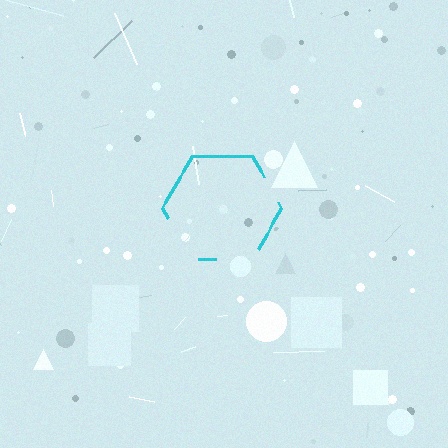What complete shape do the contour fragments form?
The contour fragments form a hexagon.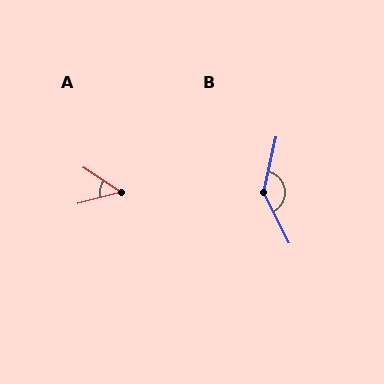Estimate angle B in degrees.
Approximately 140 degrees.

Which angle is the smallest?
A, at approximately 48 degrees.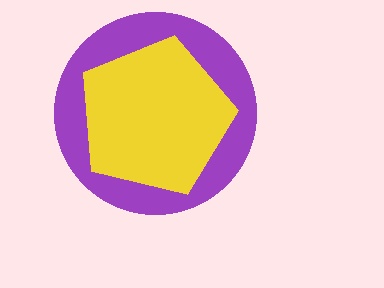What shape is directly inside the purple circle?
The yellow pentagon.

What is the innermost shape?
The yellow pentagon.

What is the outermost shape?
The purple circle.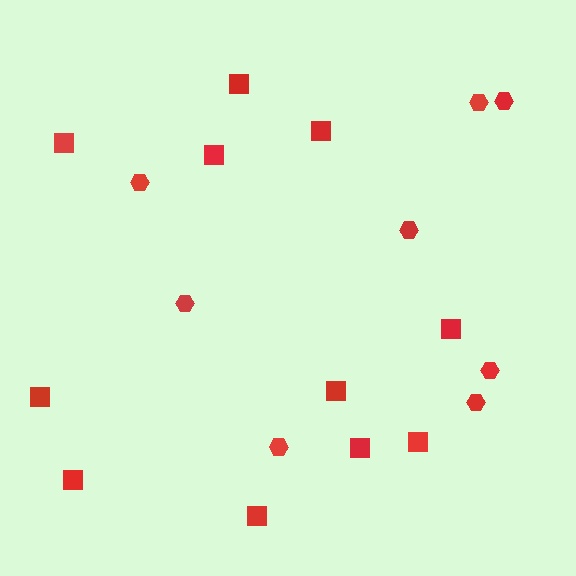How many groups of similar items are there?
There are 2 groups: one group of squares (11) and one group of hexagons (8).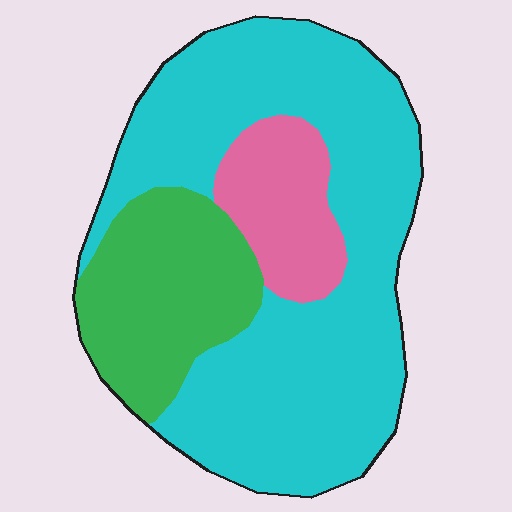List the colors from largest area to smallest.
From largest to smallest: cyan, green, pink.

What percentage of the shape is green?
Green takes up about one quarter (1/4) of the shape.